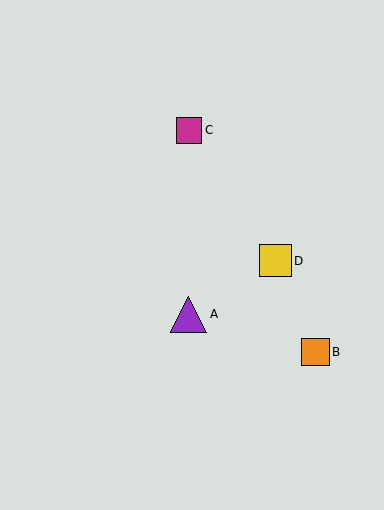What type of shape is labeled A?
Shape A is a purple triangle.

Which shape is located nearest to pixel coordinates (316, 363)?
The orange square (labeled B) at (316, 352) is nearest to that location.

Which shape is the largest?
The purple triangle (labeled A) is the largest.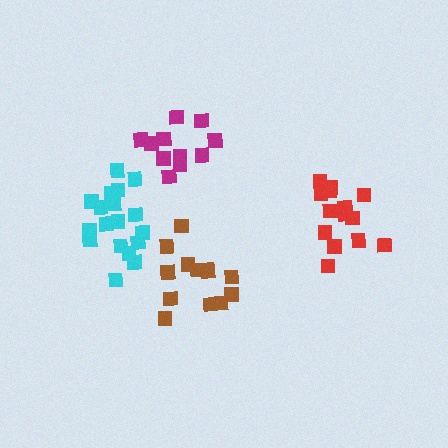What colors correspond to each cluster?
The clusters are colored: magenta, brown, cyan, red.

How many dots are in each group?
Group 1: 12 dots, Group 2: 13 dots, Group 3: 18 dots, Group 4: 14 dots (57 total).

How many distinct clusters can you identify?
There are 4 distinct clusters.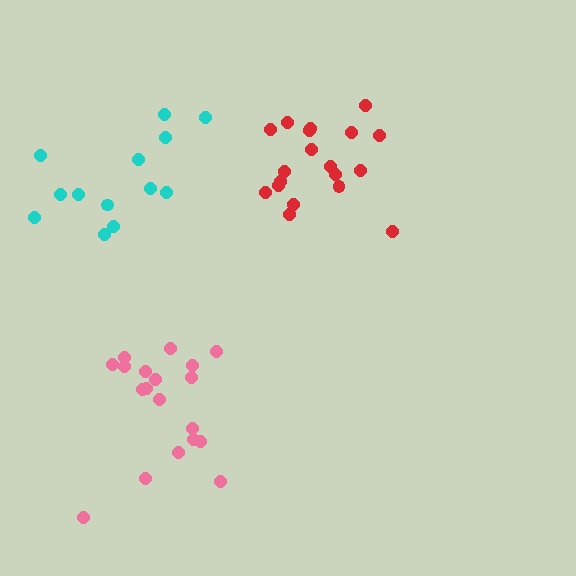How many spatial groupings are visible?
There are 3 spatial groupings.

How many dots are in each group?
Group 1: 19 dots, Group 2: 19 dots, Group 3: 13 dots (51 total).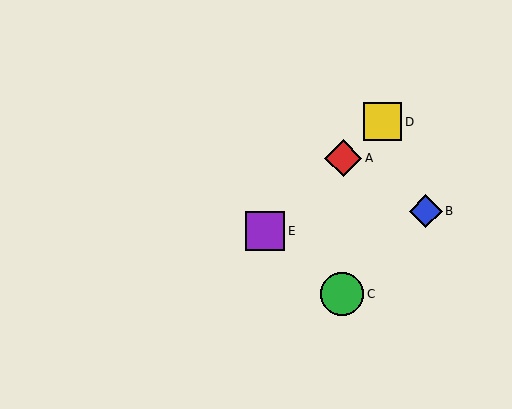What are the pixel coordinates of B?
Object B is at (426, 211).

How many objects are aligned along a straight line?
3 objects (A, D, E) are aligned along a straight line.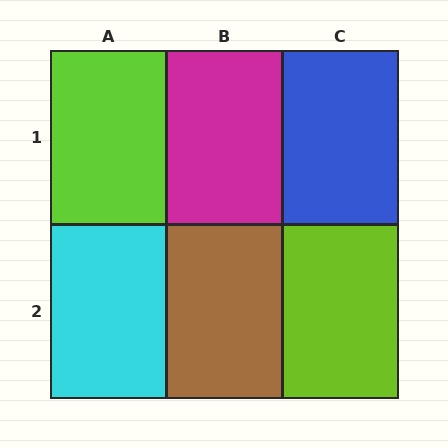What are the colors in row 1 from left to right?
Lime, magenta, blue.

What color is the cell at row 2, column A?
Cyan.